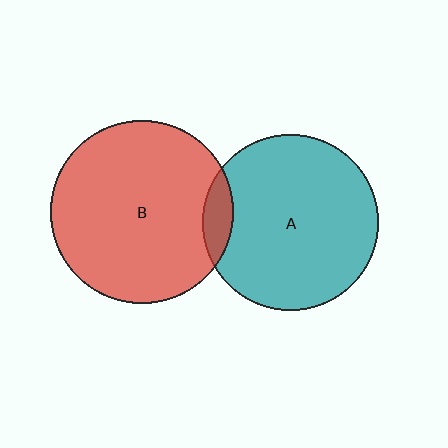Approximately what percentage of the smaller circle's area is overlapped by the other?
Approximately 10%.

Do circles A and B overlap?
Yes.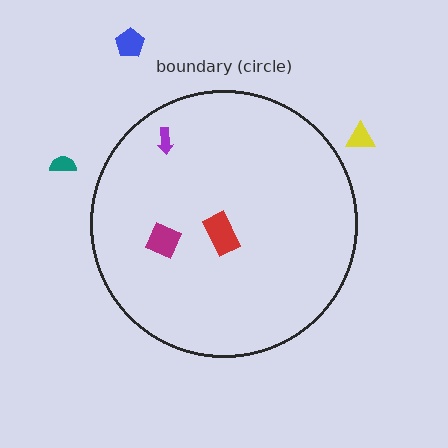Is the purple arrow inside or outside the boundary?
Inside.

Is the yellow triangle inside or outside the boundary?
Outside.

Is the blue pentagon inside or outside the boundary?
Outside.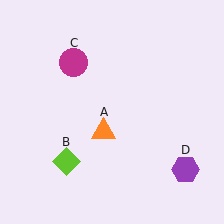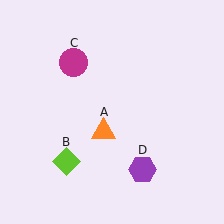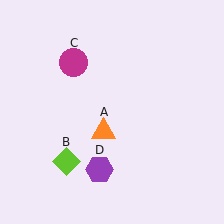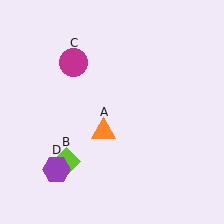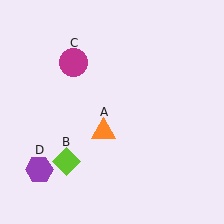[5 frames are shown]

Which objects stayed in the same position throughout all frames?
Orange triangle (object A) and lime diamond (object B) and magenta circle (object C) remained stationary.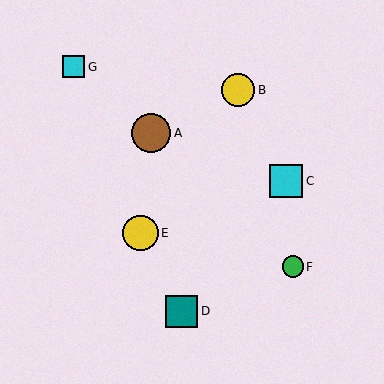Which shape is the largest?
The brown circle (labeled A) is the largest.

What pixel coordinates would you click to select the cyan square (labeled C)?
Click at (286, 181) to select the cyan square C.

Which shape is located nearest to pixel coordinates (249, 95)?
The yellow circle (labeled B) at (238, 90) is nearest to that location.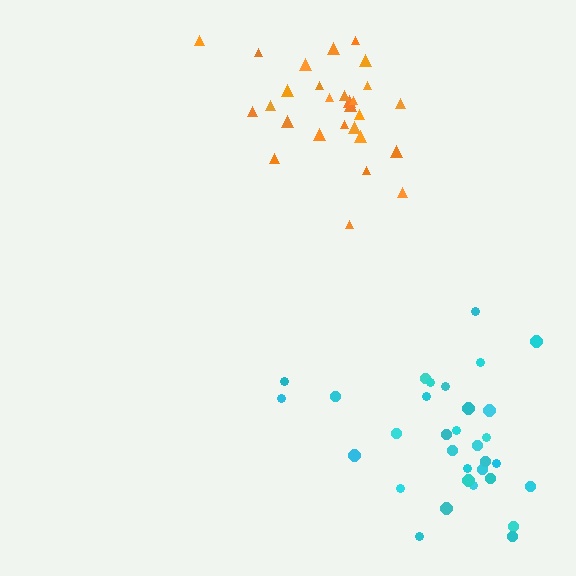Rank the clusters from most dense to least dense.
orange, cyan.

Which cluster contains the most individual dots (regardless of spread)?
Cyan (32).